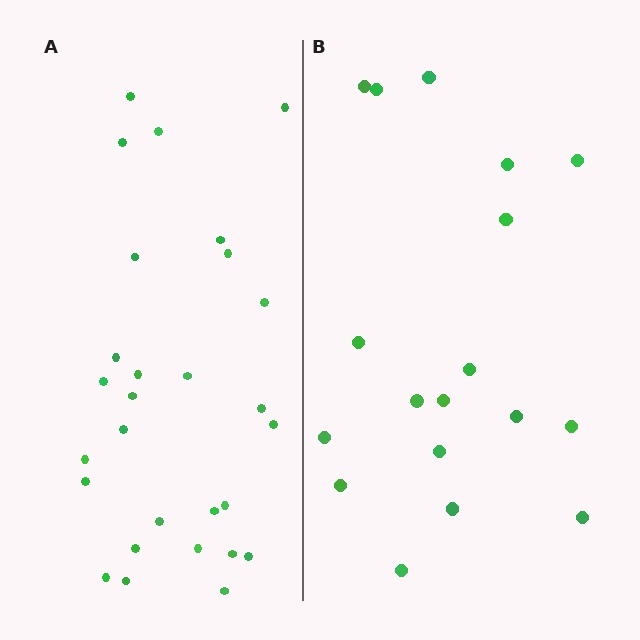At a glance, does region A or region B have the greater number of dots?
Region A (the left region) has more dots.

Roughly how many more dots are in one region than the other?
Region A has roughly 10 or so more dots than region B.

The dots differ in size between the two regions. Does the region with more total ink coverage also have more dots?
No. Region B has more total ink coverage because its dots are larger, but region A actually contains more individual dots. Total area can be misleading — the number of items is what matters here.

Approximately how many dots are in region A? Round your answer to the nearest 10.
About 30 dots. (The exact count is 28, which rounds to 30.)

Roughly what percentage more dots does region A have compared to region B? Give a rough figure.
About 55% more.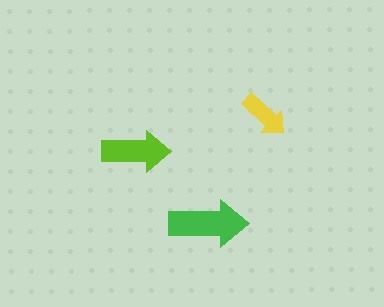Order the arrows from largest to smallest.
the green one, the lime one, the yellow one.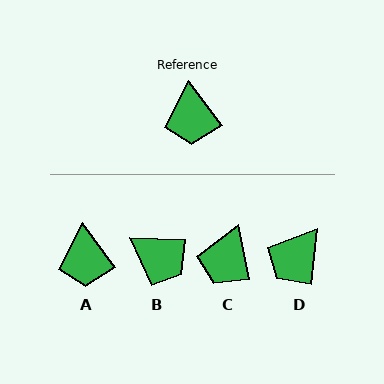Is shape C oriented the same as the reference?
No, it is off by about 25 degrees.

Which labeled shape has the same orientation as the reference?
A.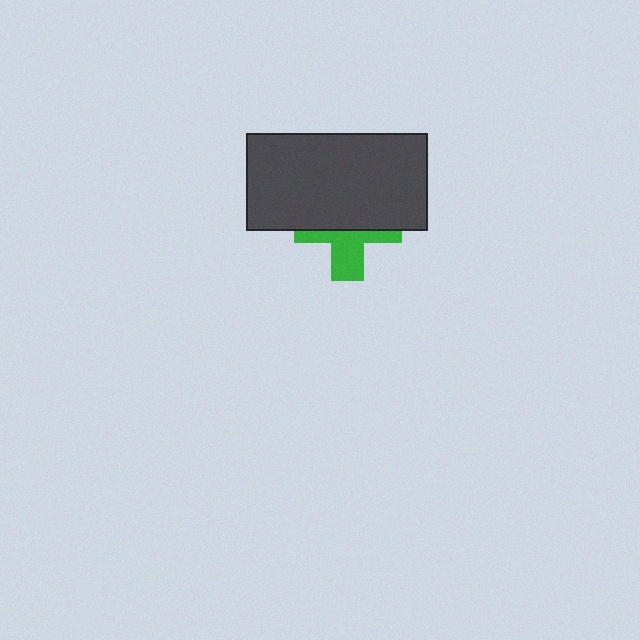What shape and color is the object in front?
The object in front is a dark gray rectangle.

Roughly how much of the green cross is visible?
A small part of it is visible (roughly 42%).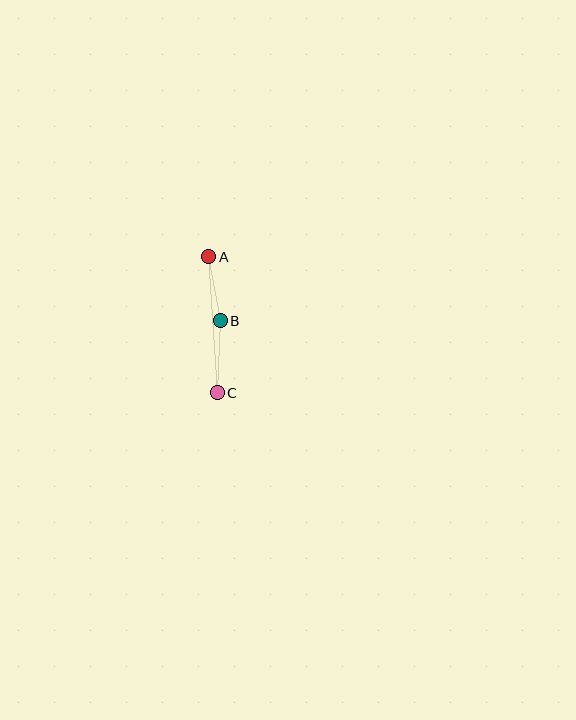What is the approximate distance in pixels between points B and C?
The distance between B and C is approximately 72 pixels.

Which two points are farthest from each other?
Points A and C are farthest from each other.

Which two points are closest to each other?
Points A and B are closest to each other.